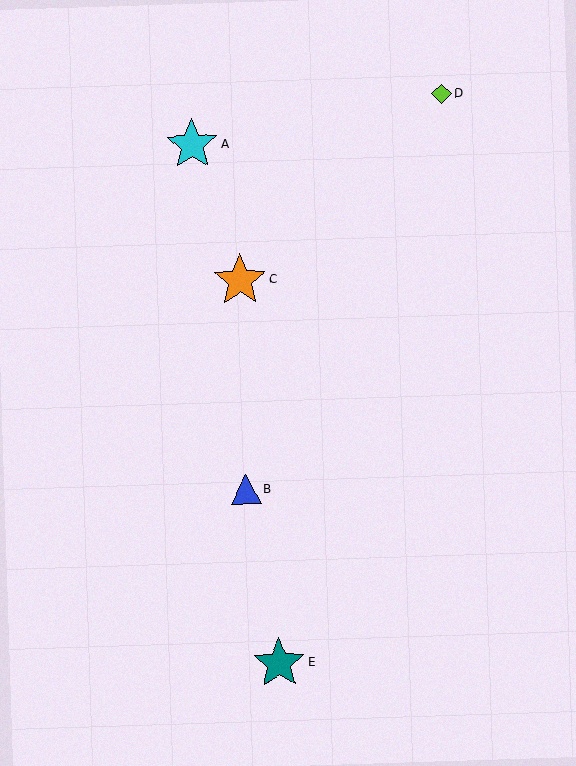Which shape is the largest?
The orange star (labeled C) is the largest.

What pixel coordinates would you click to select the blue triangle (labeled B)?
Click at (246, 489) to select the blue triangle B.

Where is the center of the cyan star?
The center of the cyan star is at (192, 145).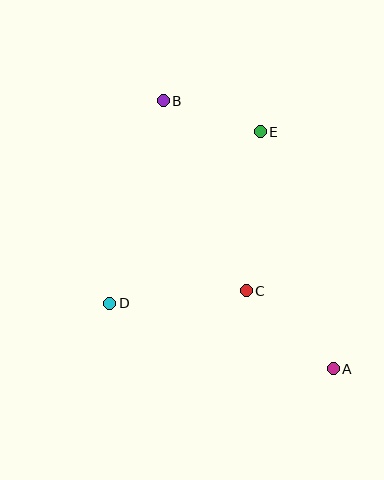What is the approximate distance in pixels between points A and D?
The distance between A and D is approximately 233 pixels.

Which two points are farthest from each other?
Points A and B are farthest from each other.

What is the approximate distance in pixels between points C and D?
The distance between C and D is approximately 137 pixels.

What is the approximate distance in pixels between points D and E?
The distance between D and E is approximately 228 pixels.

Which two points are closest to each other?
Points B and E are closest to each other.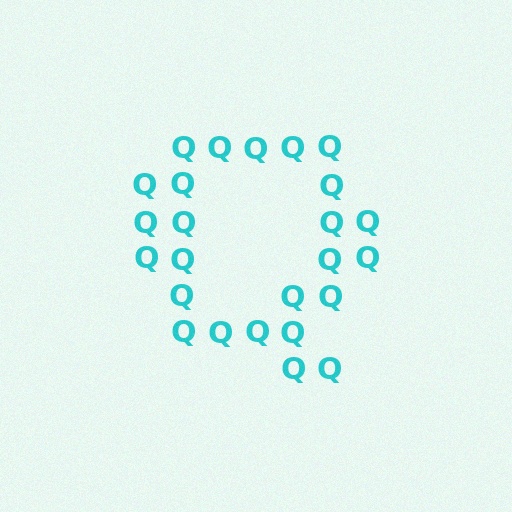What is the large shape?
The large shape is the letter Q.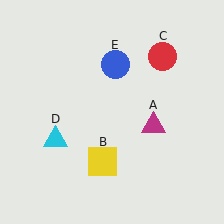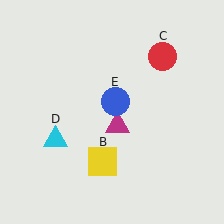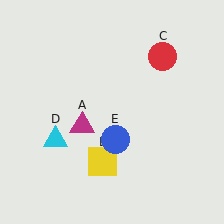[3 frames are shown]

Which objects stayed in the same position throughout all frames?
Yellow square (object B) and red circle (object C) and cyan triangle (object D) remained stationary.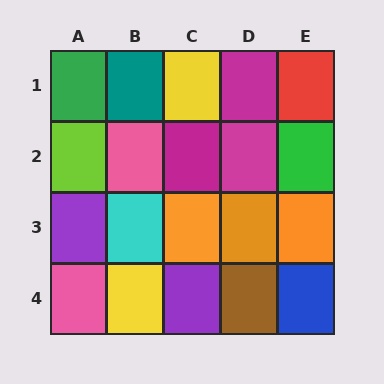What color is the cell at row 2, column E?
Green.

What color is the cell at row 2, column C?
Magenta.